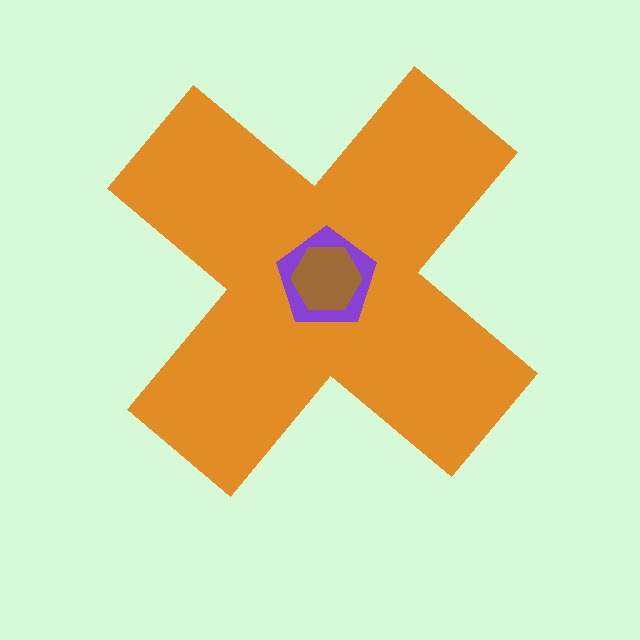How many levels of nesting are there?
3.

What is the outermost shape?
The orange cross.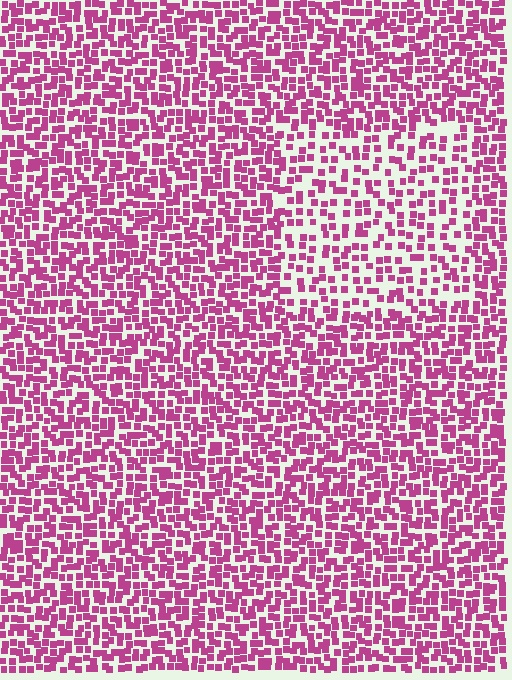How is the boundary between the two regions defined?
The boundary is defined by a change in element density (approximately 1.7x ratio). All elements are the same color, size, and shape.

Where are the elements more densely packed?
The elements are more densely packed outside the rectangle boundary.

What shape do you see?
I see a rectangle.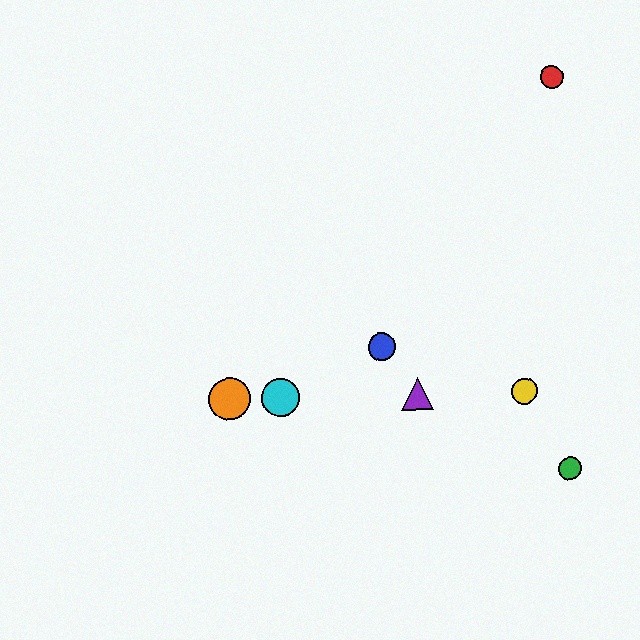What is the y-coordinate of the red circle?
The red circle is at y≈77.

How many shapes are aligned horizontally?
4 shapes (the yellow circle, the purple triangle, the orange circle, the cyan circle) are aligned horizontally.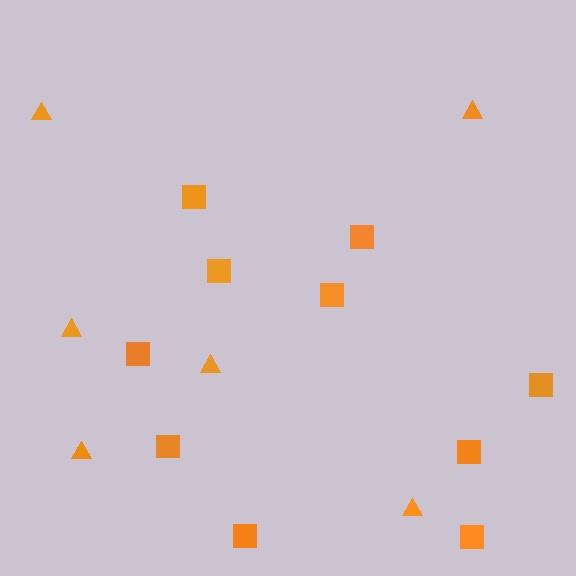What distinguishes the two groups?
There are 2 groups: one group of triangles (6) and one group of squares (10).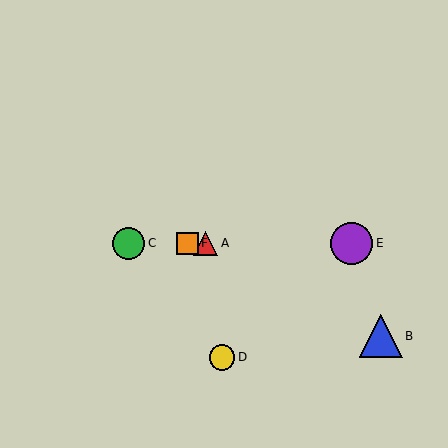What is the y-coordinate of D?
Object D is at y≈357.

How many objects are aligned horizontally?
4 objects (A, C, E, F) are aligned horizontally.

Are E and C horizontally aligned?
Yes, both are at y≈243.